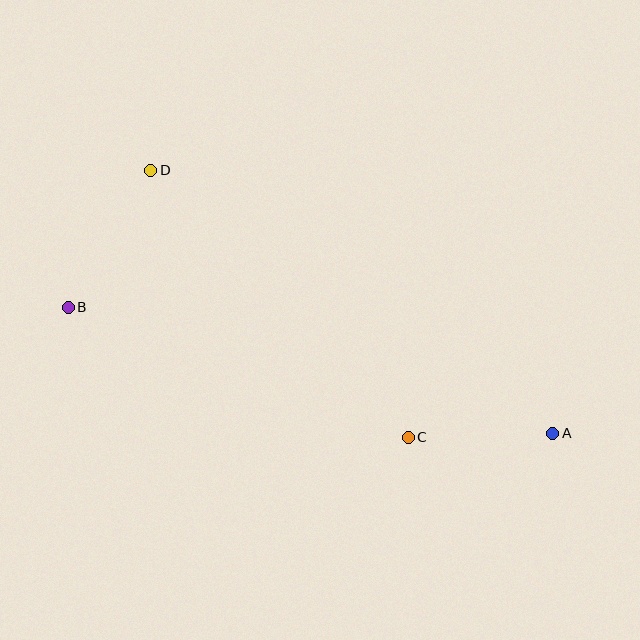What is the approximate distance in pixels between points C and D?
The distance between C and D is approximately 371 pixels.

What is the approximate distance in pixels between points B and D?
The distance between B and D is approximately 160 pixels.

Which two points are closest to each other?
Points A and C are closest to each other.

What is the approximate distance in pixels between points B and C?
The distance between B and C is approximately 364 pixels.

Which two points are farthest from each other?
Points A and B are farthest from each other.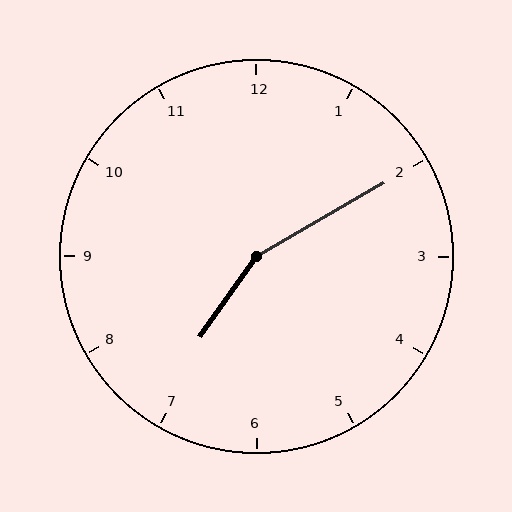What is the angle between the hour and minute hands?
Approximately 155 degrees.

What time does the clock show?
7:10.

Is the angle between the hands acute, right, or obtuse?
It is obtuse.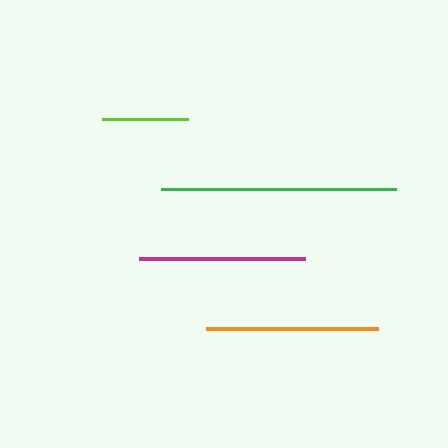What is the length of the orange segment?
The orange segment is approximately 172 pixels long.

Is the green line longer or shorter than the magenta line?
The green line is longer than the magenta line.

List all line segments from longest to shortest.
From longest to shortest: green, orange, magenta, lime.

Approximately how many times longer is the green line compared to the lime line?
The green line is approximately 2.7 times the length of the lime line.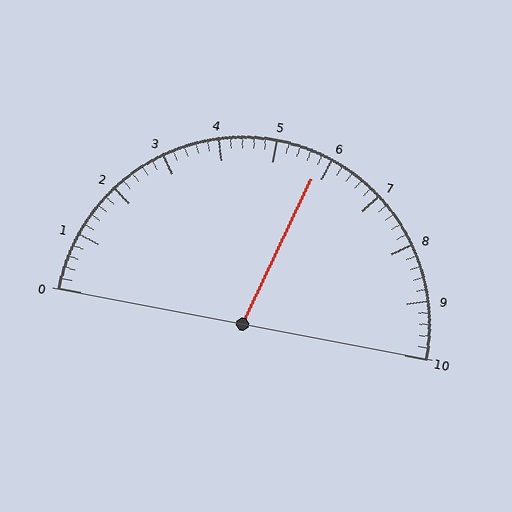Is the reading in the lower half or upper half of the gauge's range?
The reading is in the upper half of the range (0 to 10).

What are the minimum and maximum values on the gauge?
The gauge ranges from 0 to 10.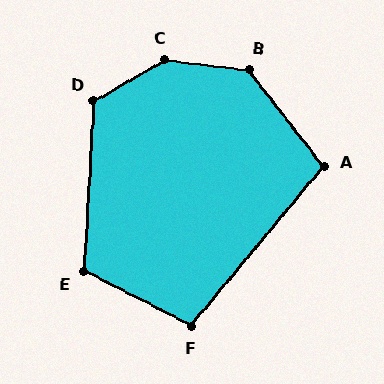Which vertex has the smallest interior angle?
A, at approximately 102 degrees.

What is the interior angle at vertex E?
Approximately 114 degrees (obtuse).